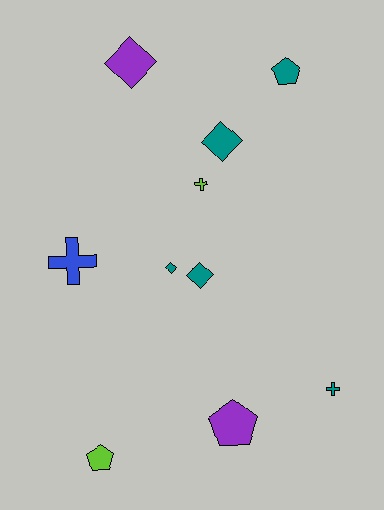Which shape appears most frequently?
Diamond, with 4 objects.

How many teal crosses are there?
There is 1 teal cross.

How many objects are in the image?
There are 10 objects.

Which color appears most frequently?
Teal, with 5 objects.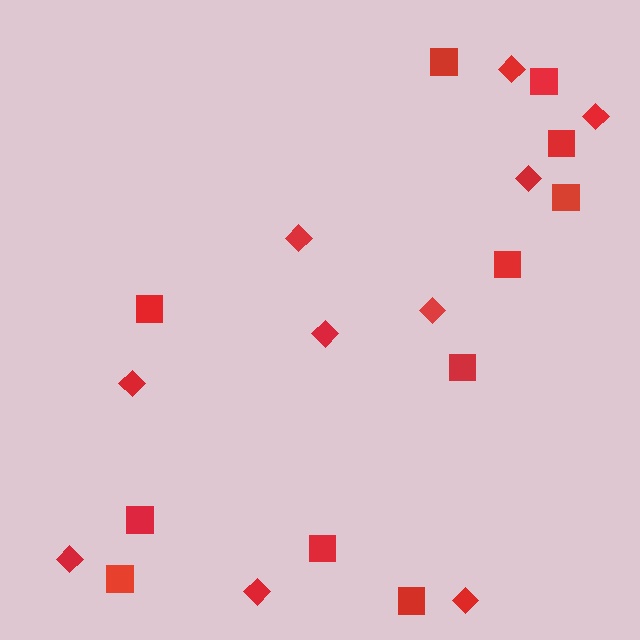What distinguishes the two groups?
There are 2 groups: one group of diamonds (10) and one group of squares (11).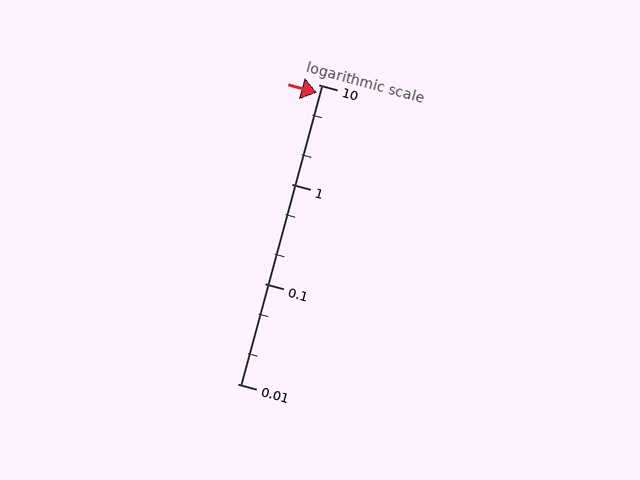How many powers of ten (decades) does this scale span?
The scale spans 3 decades, from 0.01 to 10.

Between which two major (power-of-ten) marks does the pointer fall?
The pointer is between 1 and 10.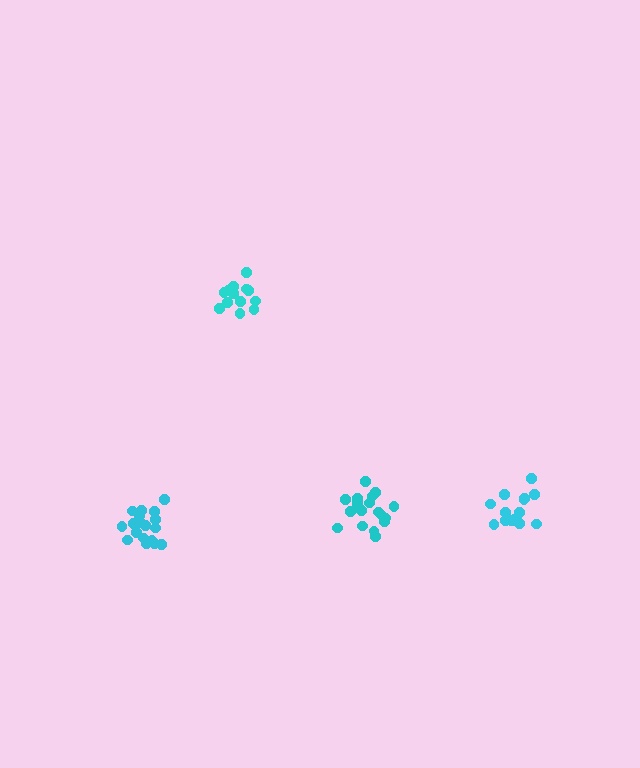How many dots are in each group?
Group 1: 19 dots, Group 2: 14 dots, Group 3: 18 dots, Group 4: 13 dots (64 total).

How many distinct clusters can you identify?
There are 4 distinct clusters.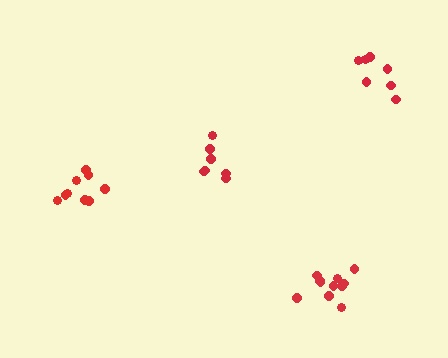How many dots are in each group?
Group 1: 11 dots, Group 2: 7 dots, Group 3: 9 dots, Group 4: 7 dots (34 total).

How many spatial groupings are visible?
There are 4 spatial groupings.